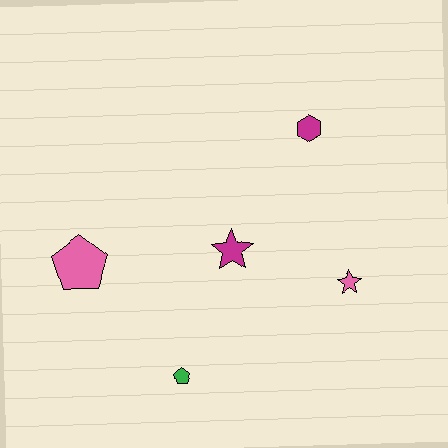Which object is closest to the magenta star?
The pink star is closest to the magenta star.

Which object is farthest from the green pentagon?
The magenta hexagon is farthest from the green pentagon.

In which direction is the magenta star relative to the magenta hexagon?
The magenta star is below the magenta hexagon.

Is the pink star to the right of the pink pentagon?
Yes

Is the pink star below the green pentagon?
No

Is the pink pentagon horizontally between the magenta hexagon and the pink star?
No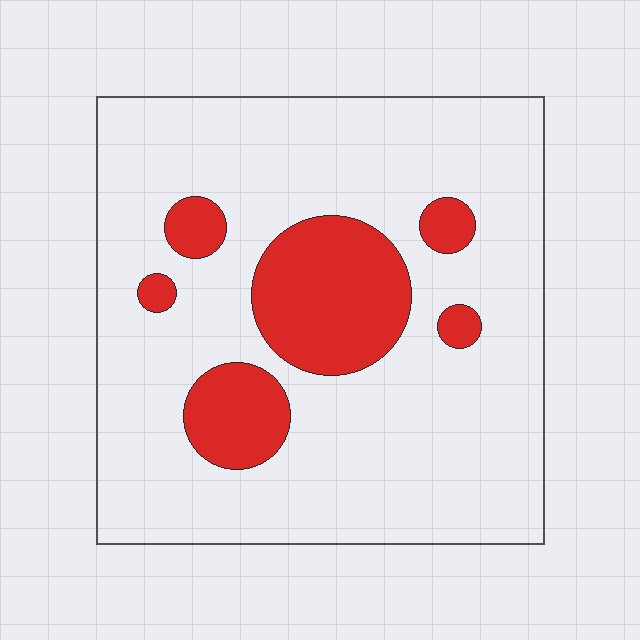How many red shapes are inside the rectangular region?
6.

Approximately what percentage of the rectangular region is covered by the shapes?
Approximately 20%.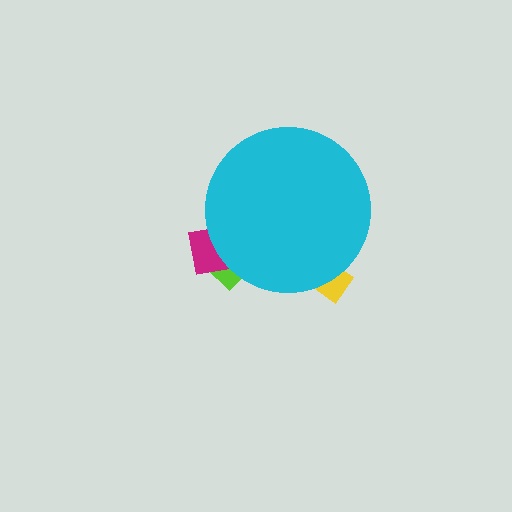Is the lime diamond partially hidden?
Yes, the lime diamond is partially hidden behind the cyan circle.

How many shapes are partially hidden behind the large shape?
3 shapes are partially hidden.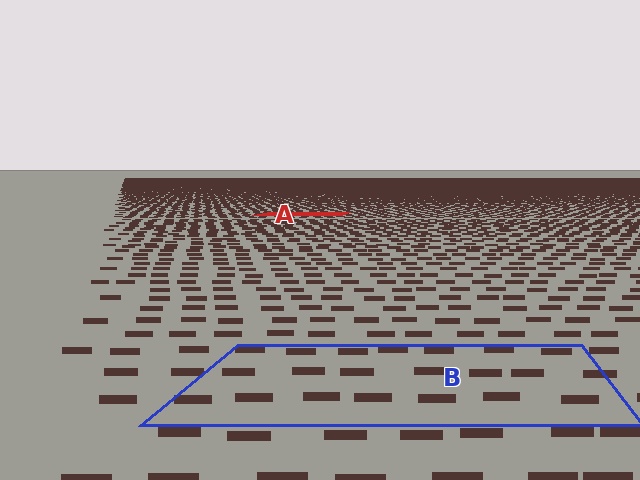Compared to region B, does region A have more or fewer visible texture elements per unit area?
Region A has more texture elements per unit area — they are packed more densely because it is farther away.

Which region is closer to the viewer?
Region B is closer. The texture elements there are larger and more spread out.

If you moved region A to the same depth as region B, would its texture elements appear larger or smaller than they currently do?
They would appear larger. At a closer depth, the same texture elements are projected at a bigger on-screen size.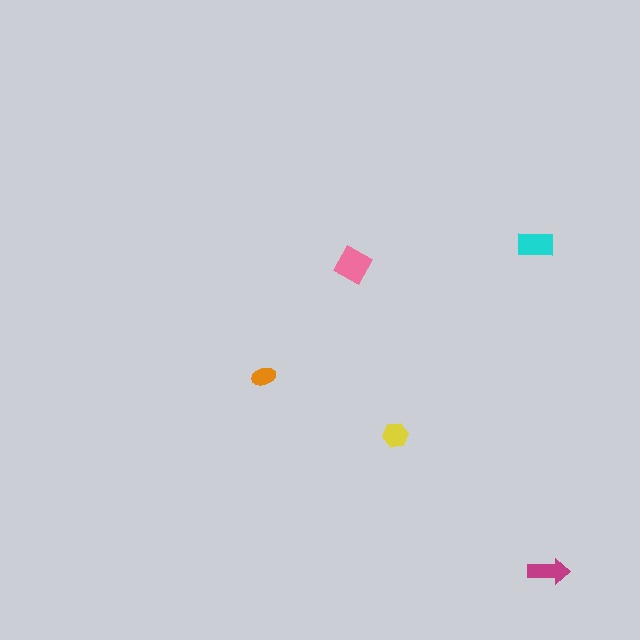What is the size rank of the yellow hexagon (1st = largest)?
4th.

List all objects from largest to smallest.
The pink diamond, the cyan rectangle, the magenta arrow, the yellow hexagon, the orange ellipse.